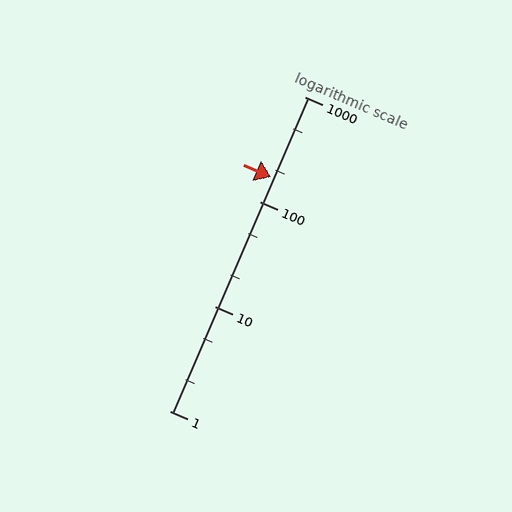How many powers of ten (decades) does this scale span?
The scale spans 3 decades, from 1 to 1000.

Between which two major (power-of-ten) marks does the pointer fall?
The pointer is between 100 and 1000.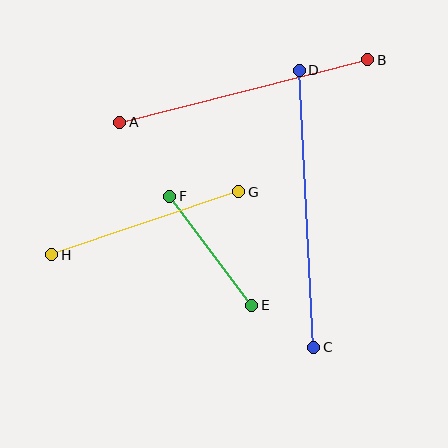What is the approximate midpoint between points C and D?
The midpoint is at approximately (306, 209) pixels.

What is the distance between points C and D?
The distance is approximately 277 pixels.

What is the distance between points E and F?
The distance is approximately 136 pixels.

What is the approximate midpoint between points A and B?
The midpoint is at approximately (244, 91) pixels.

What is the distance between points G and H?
The distance is approximately 198 pixels.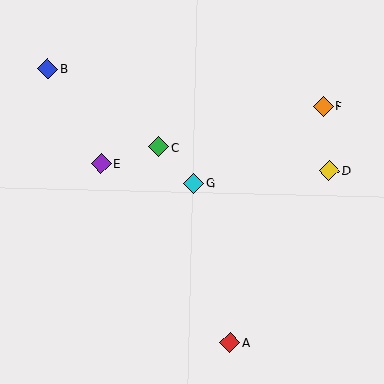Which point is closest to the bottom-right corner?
Point A is closest to the bottom-right corner.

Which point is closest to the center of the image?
Point G at (194, 183) is closest to the center.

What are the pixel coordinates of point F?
Point F is at (323, 107).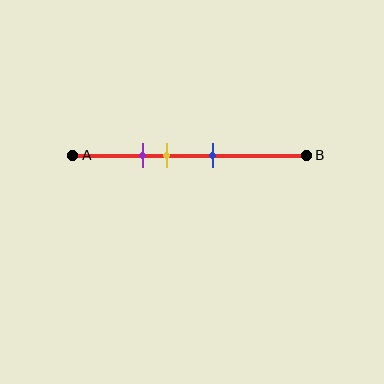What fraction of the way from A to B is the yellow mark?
The yellow mark is approximately 40% (0.4) of the way from A to B.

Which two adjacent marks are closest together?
The purple and yellow marks are the closest adjacent pair.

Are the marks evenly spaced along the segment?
Yes, the marks are approximately evenly spaced.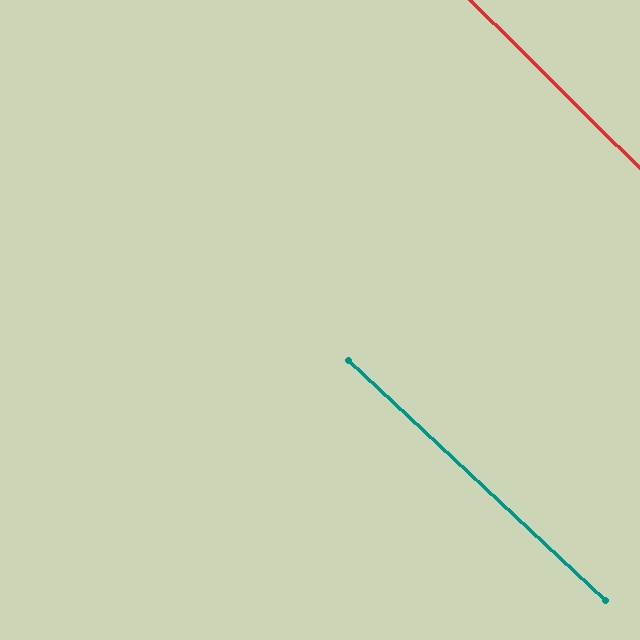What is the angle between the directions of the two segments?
Approximately 2 degrees.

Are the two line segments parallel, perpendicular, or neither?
Parallel — their directions differ by only 1.9°.